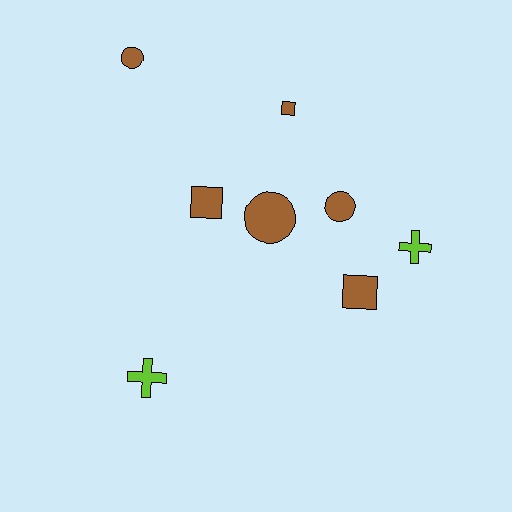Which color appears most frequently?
Brown, with 6 objects.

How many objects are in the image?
There are 8 objects.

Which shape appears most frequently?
Square, with 3 objects.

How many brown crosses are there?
There are no brown crosses.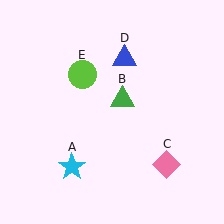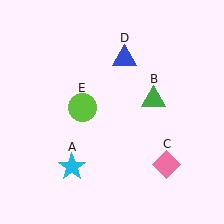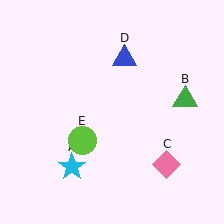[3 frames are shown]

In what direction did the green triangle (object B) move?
The green triangle (object B) moved right.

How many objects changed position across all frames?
2 objects changed position: green triangle (object B), lime circle (object E).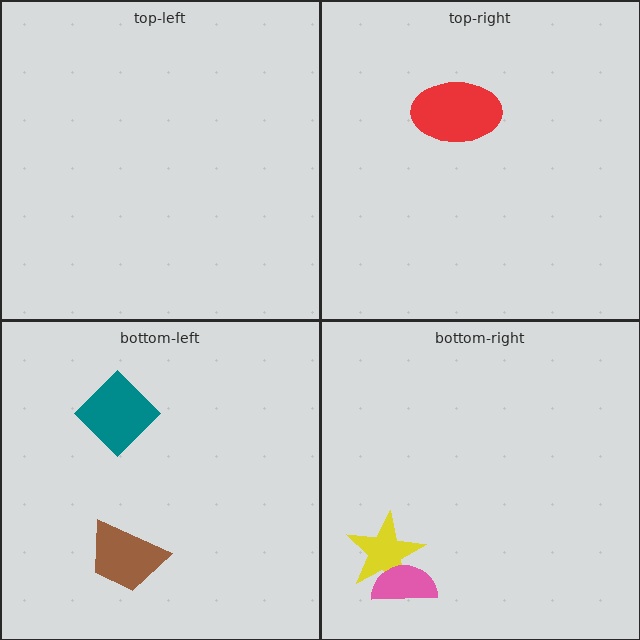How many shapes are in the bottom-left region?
2.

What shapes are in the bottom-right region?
The yellow star, the pink semicircle.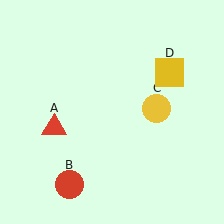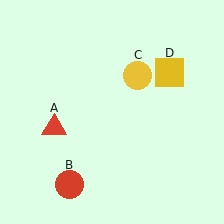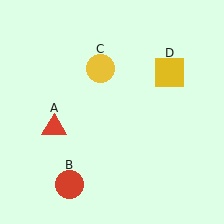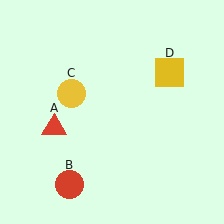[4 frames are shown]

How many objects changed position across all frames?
1 object changed position: yellow circle (object C).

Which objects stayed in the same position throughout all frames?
Red triangle (object A) and red circle (object B) and yellow square (object D) remained stationary.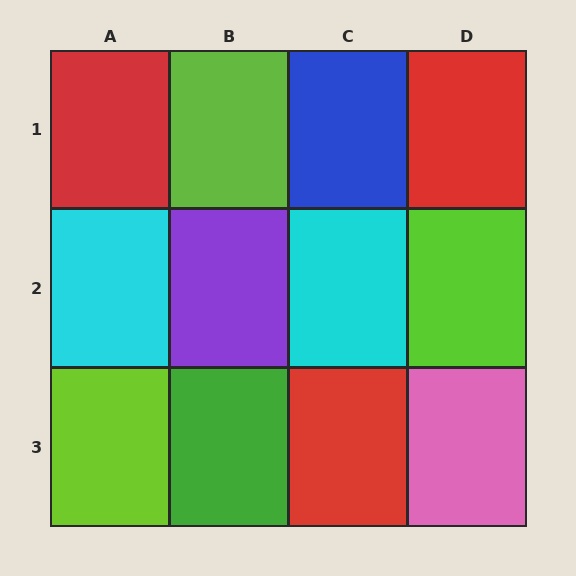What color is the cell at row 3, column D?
Pink.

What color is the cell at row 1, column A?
Red.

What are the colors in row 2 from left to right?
Cyan, purple, cyan, lime.